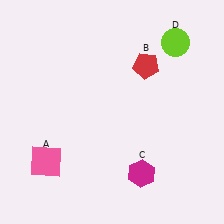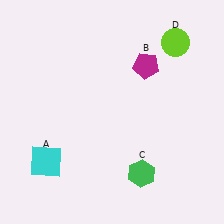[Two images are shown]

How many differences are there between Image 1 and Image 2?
There are 3 differences between the two images.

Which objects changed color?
A changed from pink to cyan. B changed from red to magenta. C changed from magenta to green.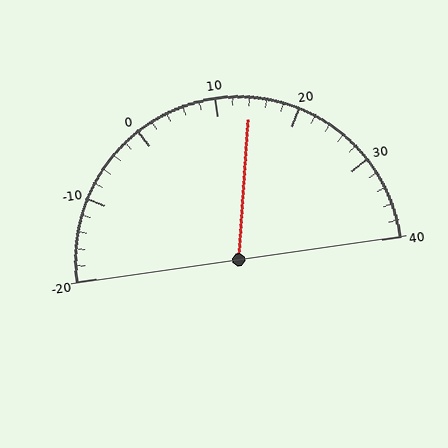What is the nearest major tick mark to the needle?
The nearest major tick mark is 10.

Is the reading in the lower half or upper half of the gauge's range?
The reading is in the upper half of the range (-20 to 40).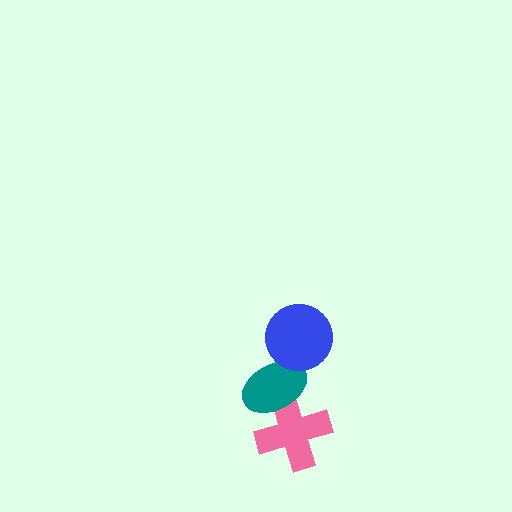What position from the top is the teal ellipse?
The teal ellipse is 2nd from the top.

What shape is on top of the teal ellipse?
The blue circle is on top of the teal ellipse.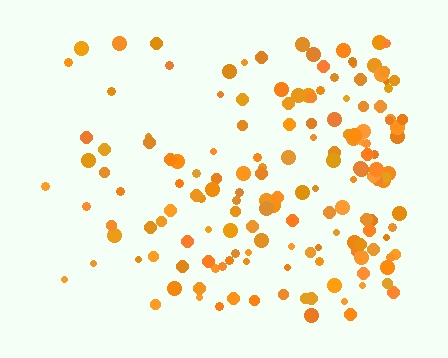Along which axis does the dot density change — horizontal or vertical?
Horizontal.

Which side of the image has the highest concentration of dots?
The right.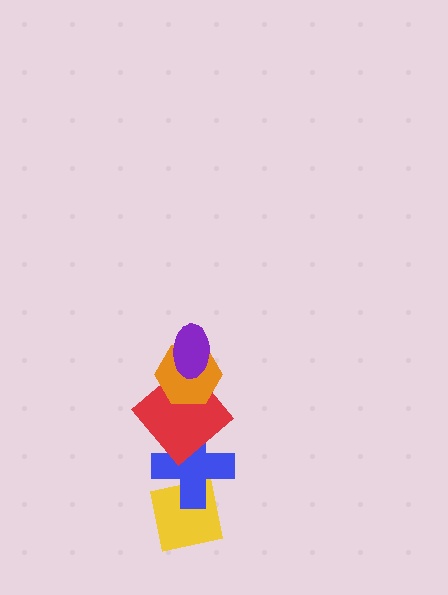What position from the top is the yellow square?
The yellow square is 5th from the top.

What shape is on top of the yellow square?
The blue cross is on top of the yellow square.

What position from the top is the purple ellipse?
The purple ellipse is 1st from the top.